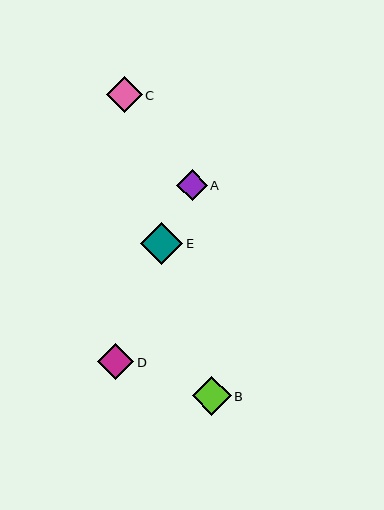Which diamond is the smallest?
Diamond A is the smallest with a size of approximately 30 pixels.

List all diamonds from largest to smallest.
From largest to smallest: E, B, D, C, A.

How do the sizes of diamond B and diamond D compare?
Diamond B and diamond D are approximately the same size.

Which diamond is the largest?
Diamond E is the largest with a size of approximately 42 pixels.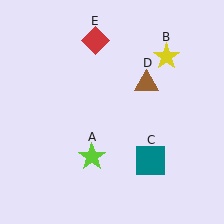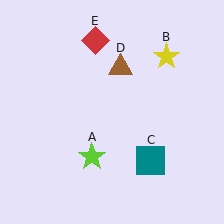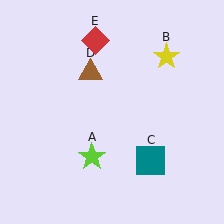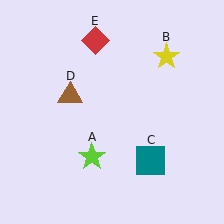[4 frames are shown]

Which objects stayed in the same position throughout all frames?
Lime star (object A) and yellow star (object B) and teal square (object C) and red diamond (object E) remained stationary.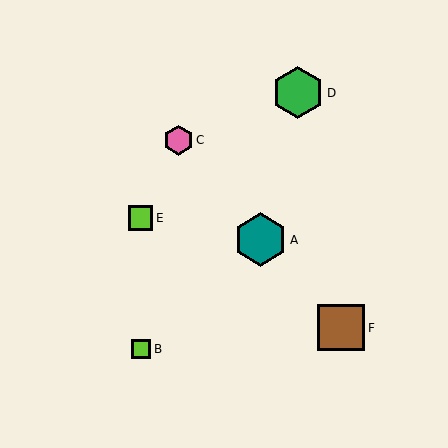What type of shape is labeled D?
Shape D is a green hexagon.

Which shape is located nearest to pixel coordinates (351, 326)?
The brown square (labeled F) at (341, 328) is nearest to that location.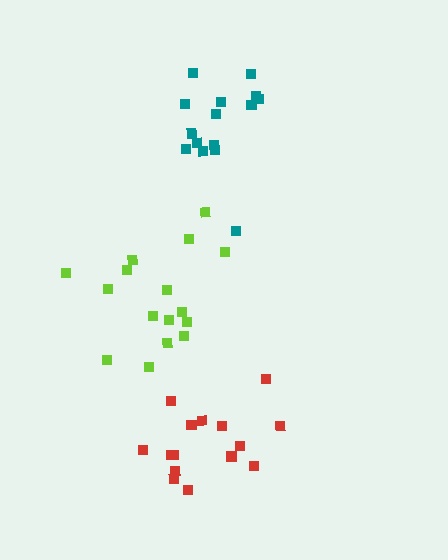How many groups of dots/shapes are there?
There are 3 groups.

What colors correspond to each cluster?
The clusters are colored: lime, red, teal.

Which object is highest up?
The teal cluster is topmost.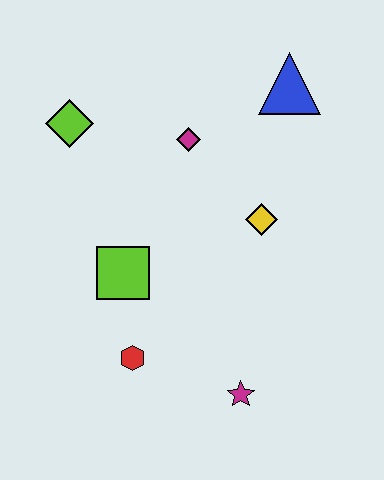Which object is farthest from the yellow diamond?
The lime diamond is farthest from the yellow diamond.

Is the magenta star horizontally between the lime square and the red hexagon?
No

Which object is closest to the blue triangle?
The magenta diamond is closest to the blue triangle.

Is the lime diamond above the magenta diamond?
Yes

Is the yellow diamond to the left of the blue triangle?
Yes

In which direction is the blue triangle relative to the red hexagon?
The blue triangle is above the red hexagon.